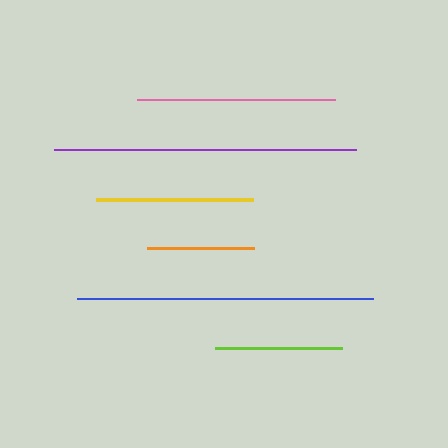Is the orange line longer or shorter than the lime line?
The lime line is longer than the orange line.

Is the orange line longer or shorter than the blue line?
The blue line is longer than the orange line.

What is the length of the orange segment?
The orange segment is approximately 107 pixels long.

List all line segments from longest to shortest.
From longest to shortest: purple, blue, pink, yellow, lime, orange.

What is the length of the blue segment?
The blue segment is approximately 296 pixels long.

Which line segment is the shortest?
The orange line is the shortest at approximately 107 pixels.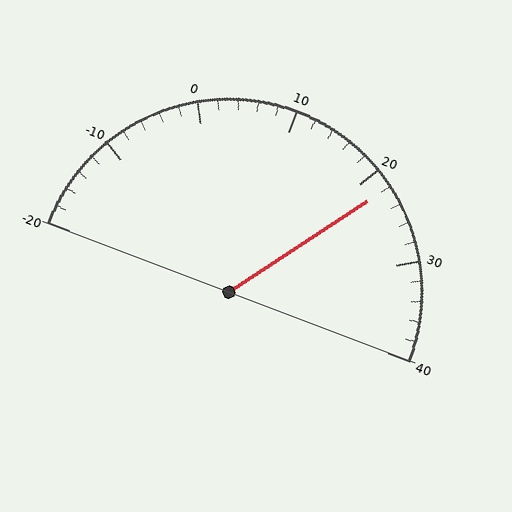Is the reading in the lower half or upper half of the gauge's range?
The reading is in the upper half of the range (-20 to 40).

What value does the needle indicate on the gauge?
The needle indicates approximately 22.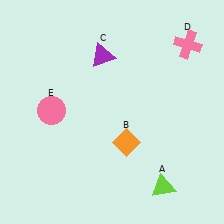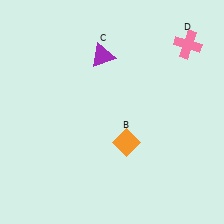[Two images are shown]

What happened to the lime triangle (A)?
The lime triangle (A) was removed in Image 2. It was in the bottom-right area of Image 1.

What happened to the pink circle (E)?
The pink circle (E) was removed in Image 2. It was in the top-left area of Image 1.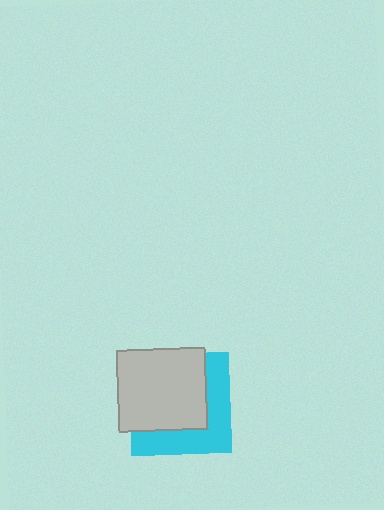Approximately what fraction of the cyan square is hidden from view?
Roughly 58% of the cyan square is hidden behind the light gray rectangle.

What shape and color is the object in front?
The object in front is a light gray rectangle.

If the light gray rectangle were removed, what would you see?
You would see the complete cyan square.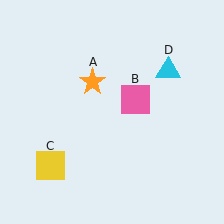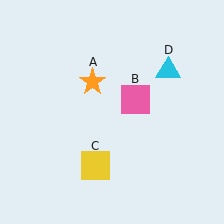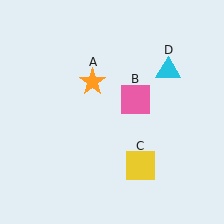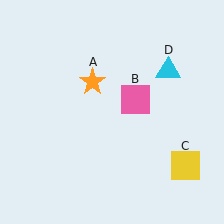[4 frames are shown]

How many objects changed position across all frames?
1 object changed position: yellow square (object C).